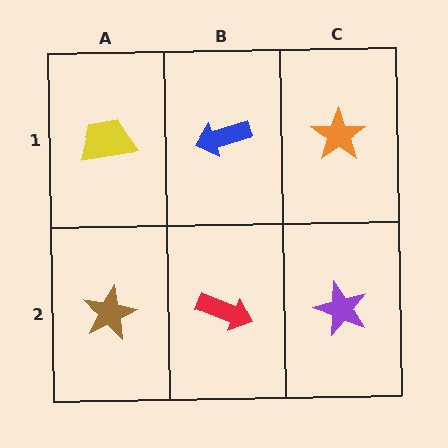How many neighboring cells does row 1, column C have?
2.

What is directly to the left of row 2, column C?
A red arrow.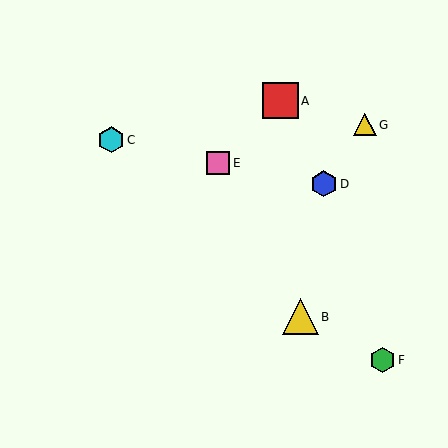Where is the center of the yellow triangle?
The center of the yellow triangle is at (301, 317).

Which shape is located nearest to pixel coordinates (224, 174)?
The pink square (labeled E) at (218, 163) is nearest to that location.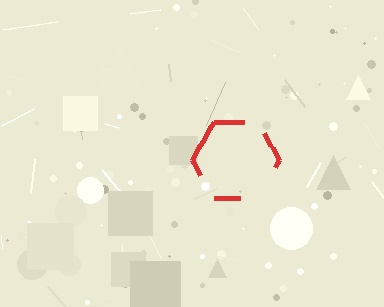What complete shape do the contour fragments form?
The contour fragments form a hexagon.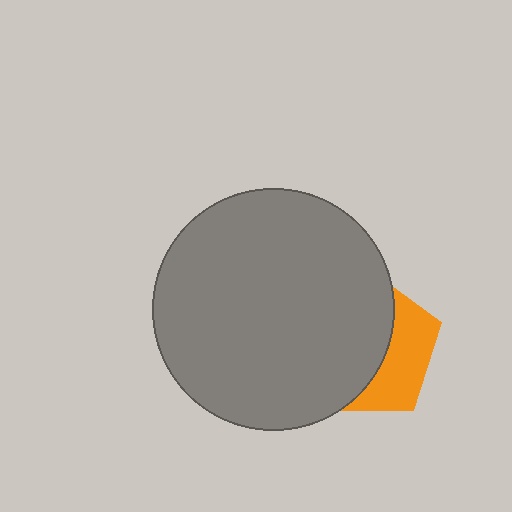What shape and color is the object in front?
The object in front is a gray circle.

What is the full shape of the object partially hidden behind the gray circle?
The partially hidden object is an orange pentagon.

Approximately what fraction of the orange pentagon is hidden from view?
Roughly 64% of the orange pentagon is hidden behind the gray circle.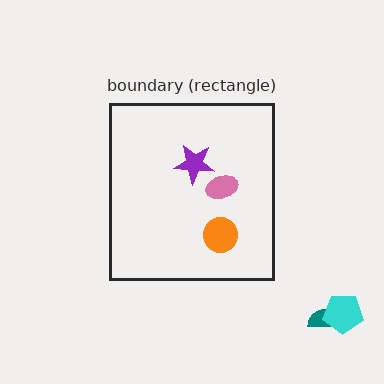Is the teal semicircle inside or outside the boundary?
Outside.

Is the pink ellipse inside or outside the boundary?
Inside.